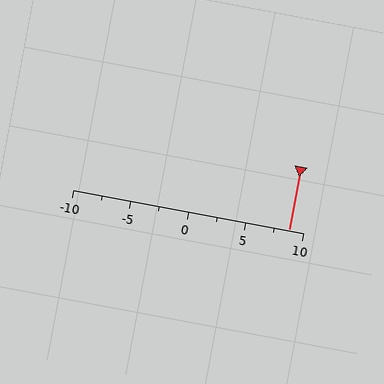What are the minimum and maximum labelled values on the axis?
The axis runs from -10 to 10.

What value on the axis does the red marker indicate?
The marker indicates approximately 8.8.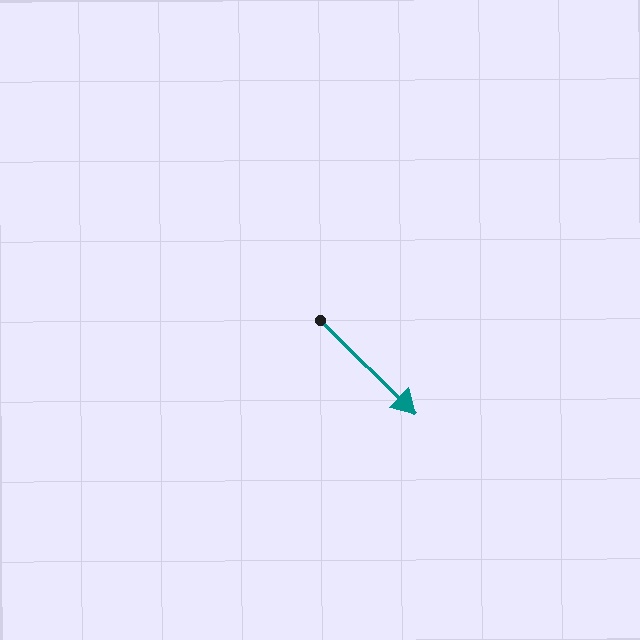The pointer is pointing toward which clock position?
Roughly 4 o'clock.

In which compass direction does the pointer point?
Southeast.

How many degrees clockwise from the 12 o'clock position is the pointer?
Approximately 135 degrees.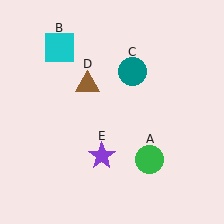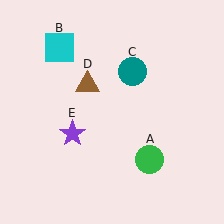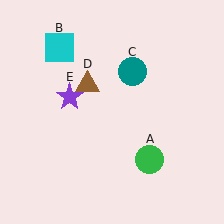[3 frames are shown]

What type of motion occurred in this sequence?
The purple star (object E) rotated clockwise around the center of the scene.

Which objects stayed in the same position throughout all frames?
Green circle (object A) and cyan square (object B) and teal circle (object C) and brown triangle (object D) remained stationary.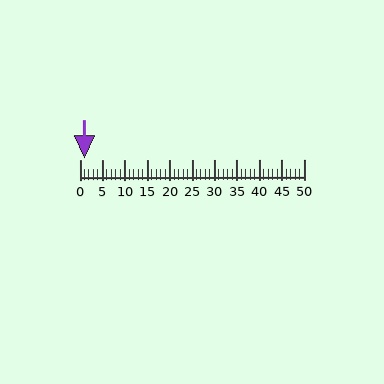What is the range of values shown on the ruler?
The ruler shows values from 0 to 50.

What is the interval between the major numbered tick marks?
The major tick marks are spaced 5 units apart.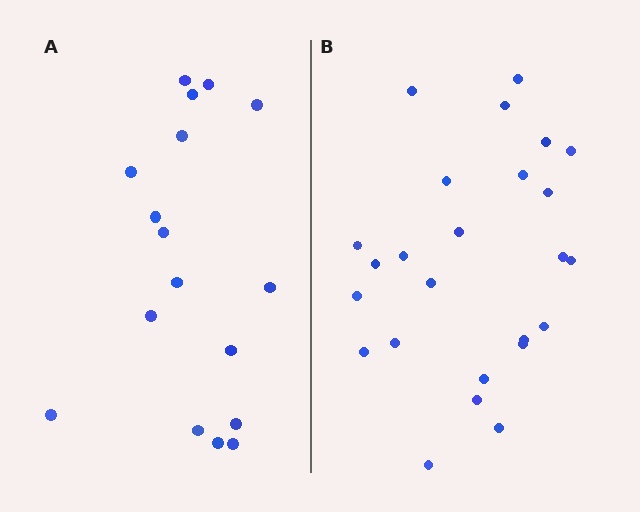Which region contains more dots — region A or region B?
Region B (the right region) has more dots.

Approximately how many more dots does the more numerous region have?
Region B has roughly 8 or so more dots than region A.